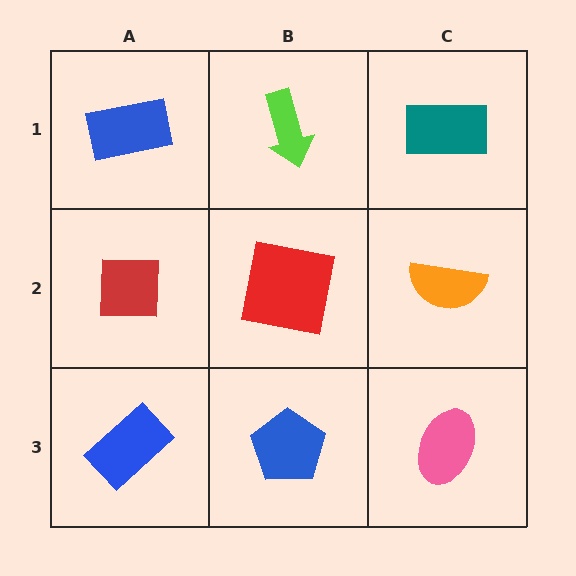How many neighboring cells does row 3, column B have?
3.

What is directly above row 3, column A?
A red square.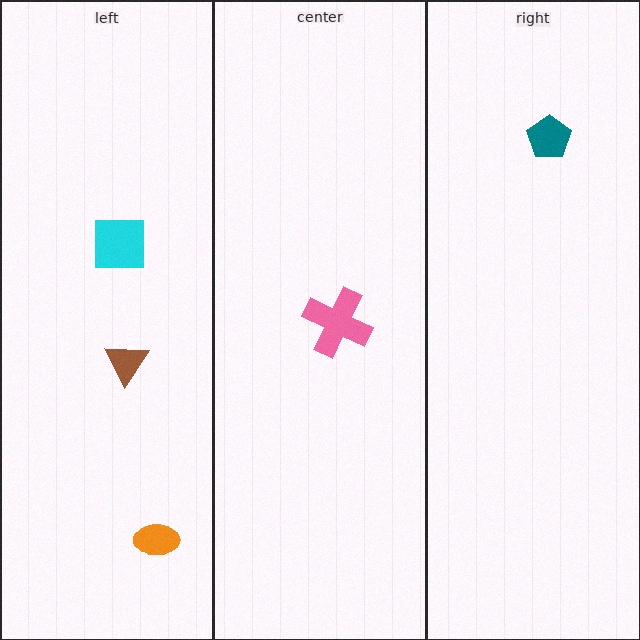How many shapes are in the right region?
1.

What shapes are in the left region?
The brown triangle, the cyan square, the orange ellipse.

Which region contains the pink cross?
The center region.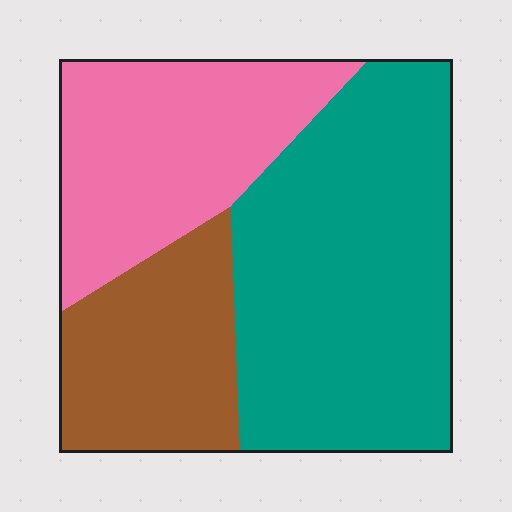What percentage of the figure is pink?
Pink takes up about one quarter (1/4) of the figure.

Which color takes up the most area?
Teal, at roughly 50%.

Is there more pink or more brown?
Pink.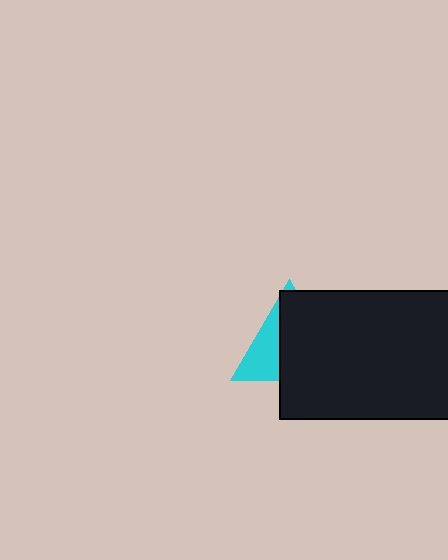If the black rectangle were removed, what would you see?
You would see the complete cyan triangle.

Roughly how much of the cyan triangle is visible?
A small part of it is visible (roughly 36%).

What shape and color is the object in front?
The object in front is a black rectangle.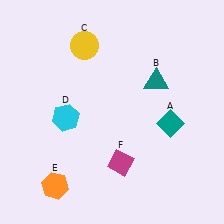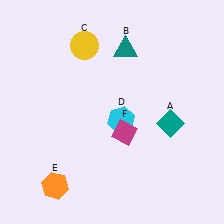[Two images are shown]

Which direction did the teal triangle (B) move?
The teal triangle (B) moved up.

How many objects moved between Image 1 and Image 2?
3 objects moved between the two images.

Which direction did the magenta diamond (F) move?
The magenta diamond (F) moved up.